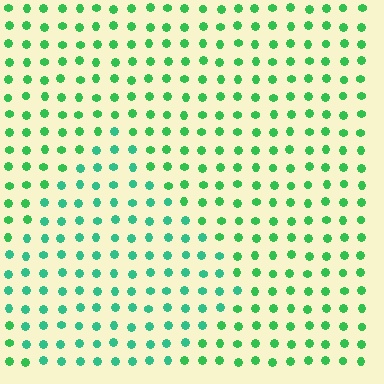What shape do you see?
I see a diamond.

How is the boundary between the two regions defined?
The boundary is defined purely by a slight shift in hue (about 25 degrees). Spacing, size, and orientation are identical on both sides.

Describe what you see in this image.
The image is filled with small green elements in a uniform arrangement. A diamond-shaped region is visible where the elements are tinted to a slightly different hue, forming a subtle color boundary.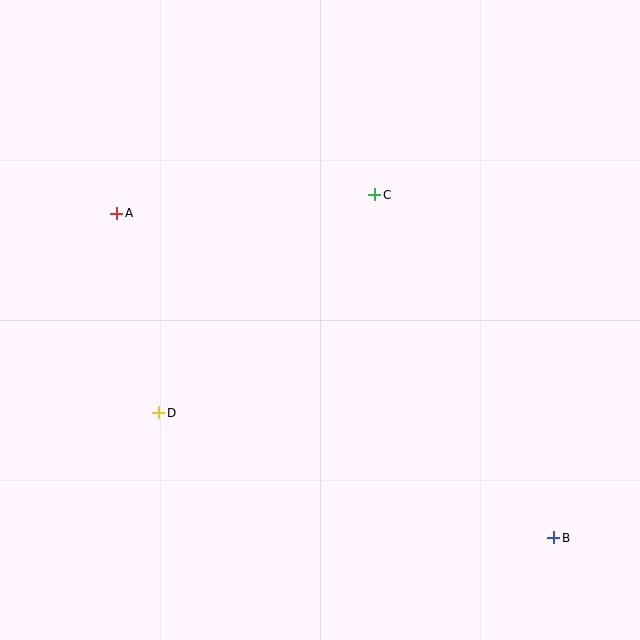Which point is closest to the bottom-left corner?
Point D is closest to the bottom-left corner.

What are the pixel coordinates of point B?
Point B is at (554, 538).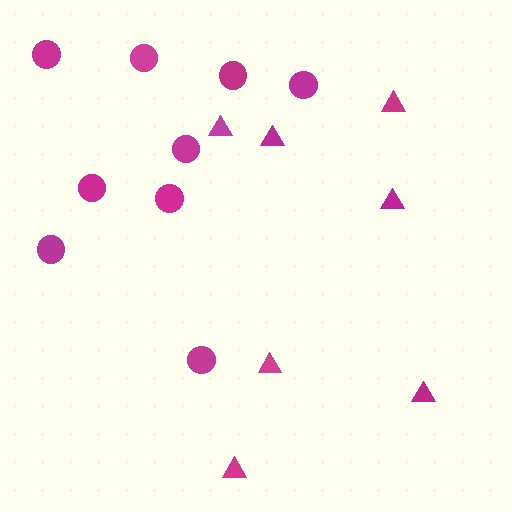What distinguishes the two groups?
There are 2 groups: one group of triangles (7) and one group of circles (9).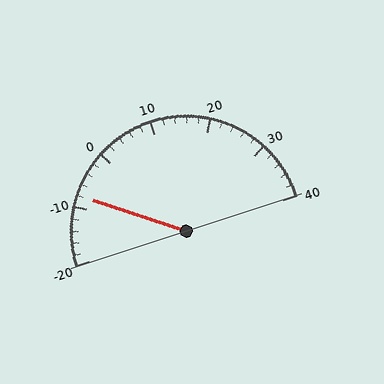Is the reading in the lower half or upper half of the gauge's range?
The reading is in the lower half of the range (-20 to 40).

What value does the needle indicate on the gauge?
The needle indicates approximately -8.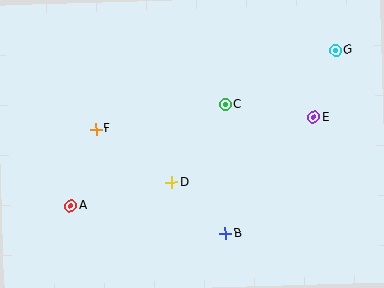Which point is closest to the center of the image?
Point D at (172, 182) is closest to the center.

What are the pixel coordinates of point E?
Point E is at (314, 117).